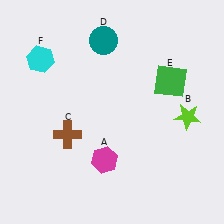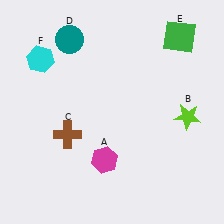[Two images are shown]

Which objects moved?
The objects that moved are: the teal circle (D), the green square (E).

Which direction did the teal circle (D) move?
The teal circle (D) moved left.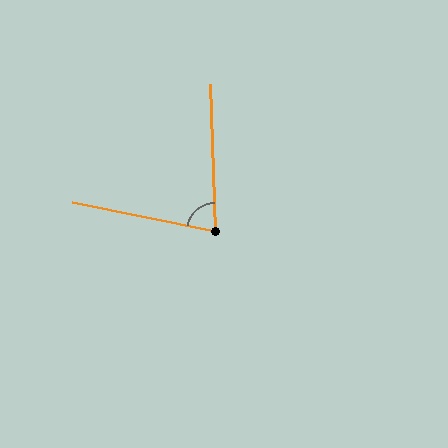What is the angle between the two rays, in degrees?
Approximately 77 degrees.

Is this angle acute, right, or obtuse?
It is acute.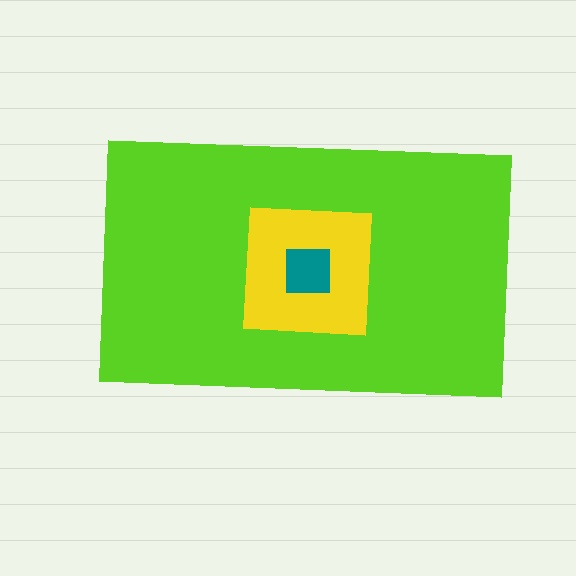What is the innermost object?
The teal square.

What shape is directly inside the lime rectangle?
The yellow square.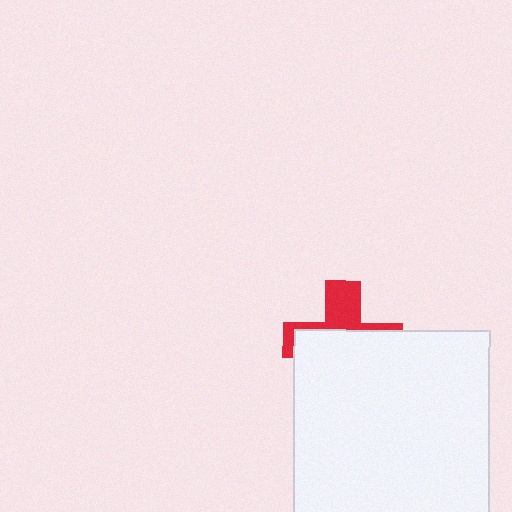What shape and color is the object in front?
The object in front is a white square.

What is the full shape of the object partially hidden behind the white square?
The partially hidden object is a red cross.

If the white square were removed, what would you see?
You would see the complete red cross.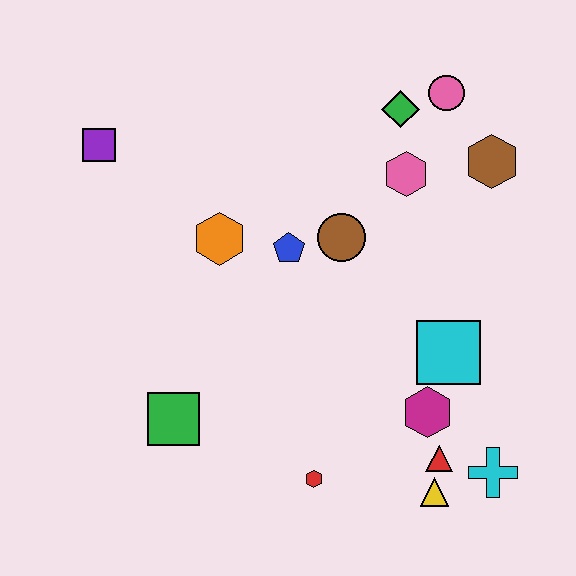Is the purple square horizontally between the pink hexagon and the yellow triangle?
No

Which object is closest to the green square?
The red hexagon is closest to the green square.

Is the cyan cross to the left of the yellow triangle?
No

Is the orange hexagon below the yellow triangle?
No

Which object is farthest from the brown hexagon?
The green square is farthest from the brown hexagon.